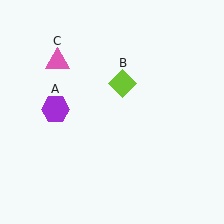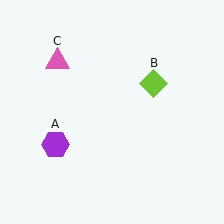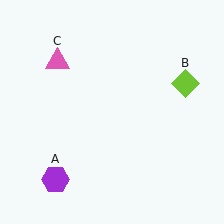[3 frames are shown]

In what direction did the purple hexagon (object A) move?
The purple hexagon (object A) moved down.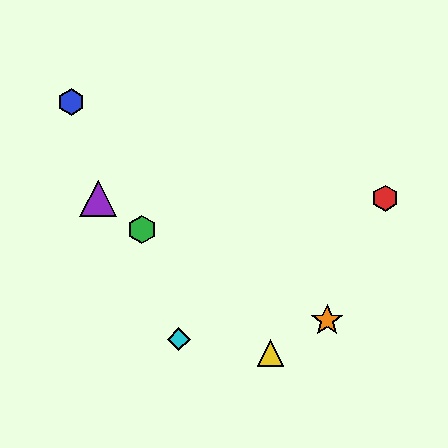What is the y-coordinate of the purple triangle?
The purple triangle is at y≈198.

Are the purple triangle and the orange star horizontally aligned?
No, the purple triangle is at y≈198 and the orange star is at y≈320.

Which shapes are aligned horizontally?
The red hexagon, the purple triangle are aligned horizontally.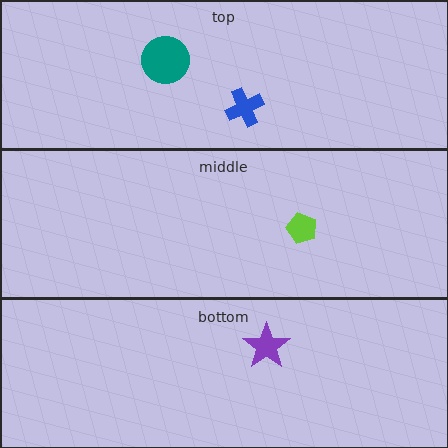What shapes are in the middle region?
The lime pentagon.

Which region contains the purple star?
The bottom region.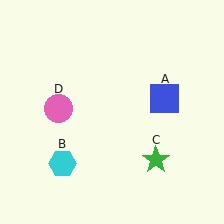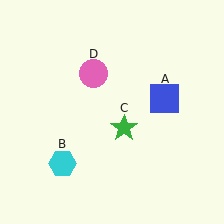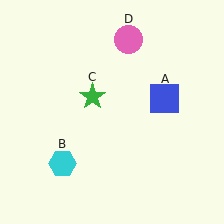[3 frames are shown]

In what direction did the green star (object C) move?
The green star (object C) moved up and to the left.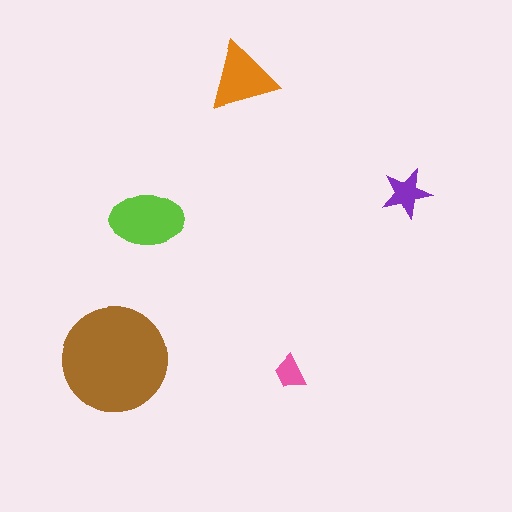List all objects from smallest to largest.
The pink trapezoid, the purple star, the orange triangle, the lime ellipse, the brown circle.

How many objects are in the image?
There are 5 objects in the image.